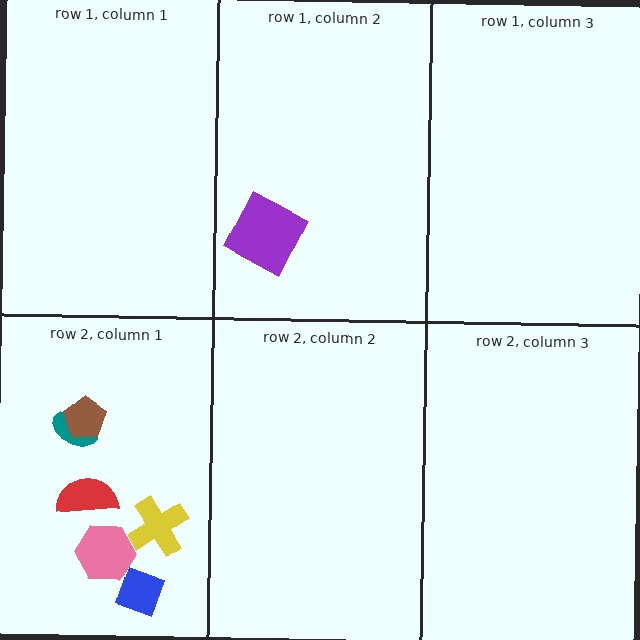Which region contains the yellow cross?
The row 2, column 1 region.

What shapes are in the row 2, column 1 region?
The teal ellipse, the blue diamond, the pink hexagon, the red semicircle, the yellow cross, the brown pentagon.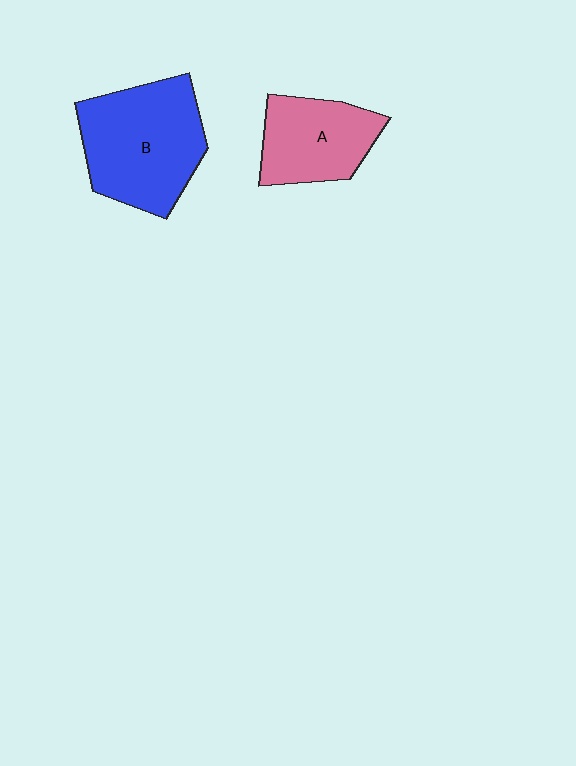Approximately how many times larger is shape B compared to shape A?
Approximately 1.5 times.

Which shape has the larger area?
Shape B (blue).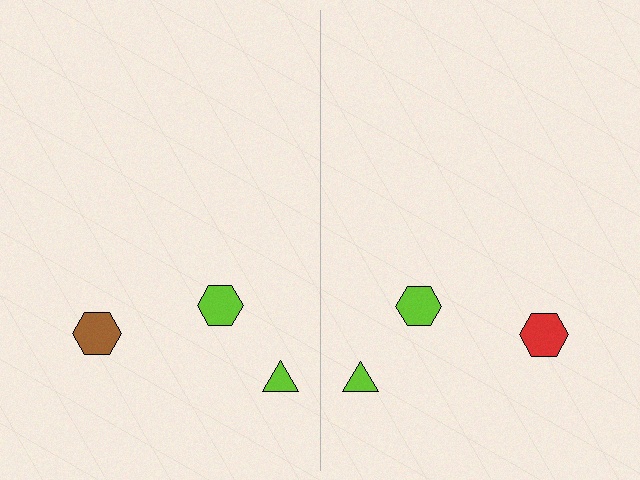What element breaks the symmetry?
The red hexagon on the right side breaks the symmetry — its mirror counterpart is brown.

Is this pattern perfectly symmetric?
No, the pattern is not perfectly symmetric. The red hexagon on the right side breaks the symmetry — its mirror counterpart is brown.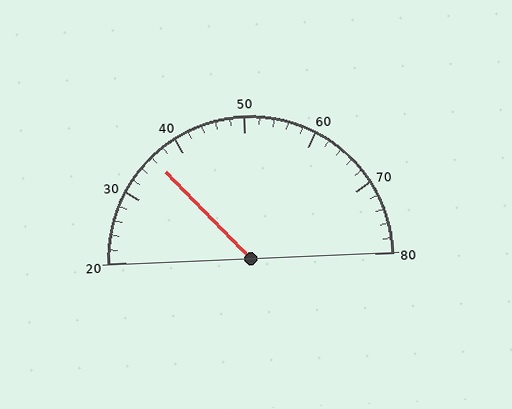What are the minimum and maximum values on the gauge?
The gauge ranges from 20 to 80.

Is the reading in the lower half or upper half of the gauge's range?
The reading is in the lower half of the range (20 to 80).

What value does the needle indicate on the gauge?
The needle indicates approximately 36.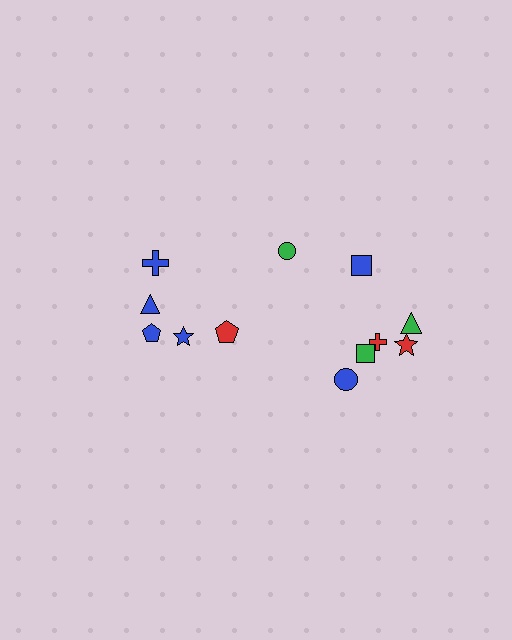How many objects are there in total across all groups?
There are 12 objects.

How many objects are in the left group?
There are 5 objects.